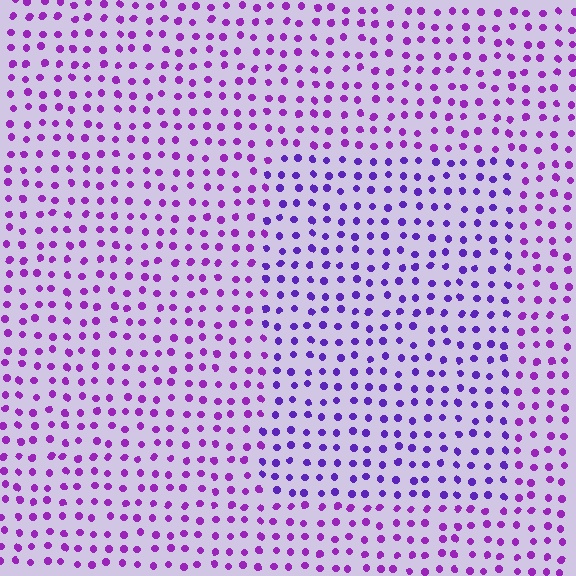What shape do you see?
I see a rectangle.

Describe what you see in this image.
The image is filled with small purple elements in a uniform arrangement. A rectangle-shaped region is visible where the elements are tinted to a slightly different hue, forming a subtle color boundary.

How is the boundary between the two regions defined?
The boundary is defined purely by a slight shift in hue (about 25 degrees). Spacing, size, and orientation are identical on both sides.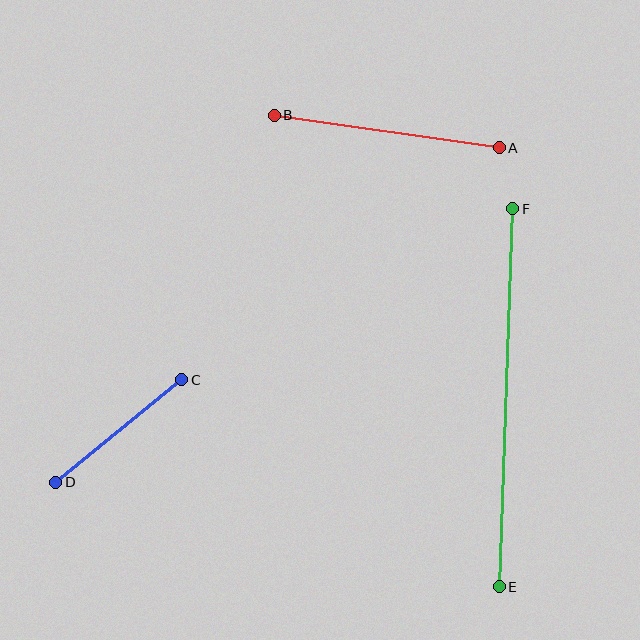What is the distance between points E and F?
The distance is approximately 379 pixels.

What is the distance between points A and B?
The distance is approximately 227 pixels.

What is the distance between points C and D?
The distance is approximately 162 pixels.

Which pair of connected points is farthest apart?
Points E and F are farthest apart.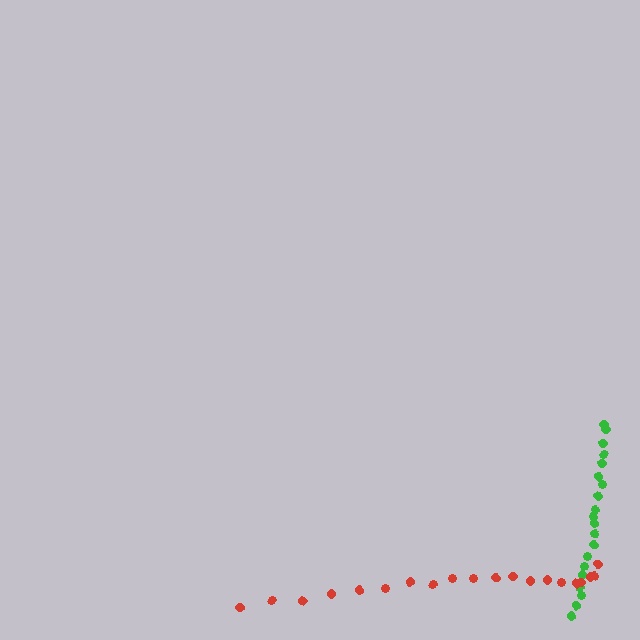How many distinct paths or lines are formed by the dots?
There are 2 distinct paths.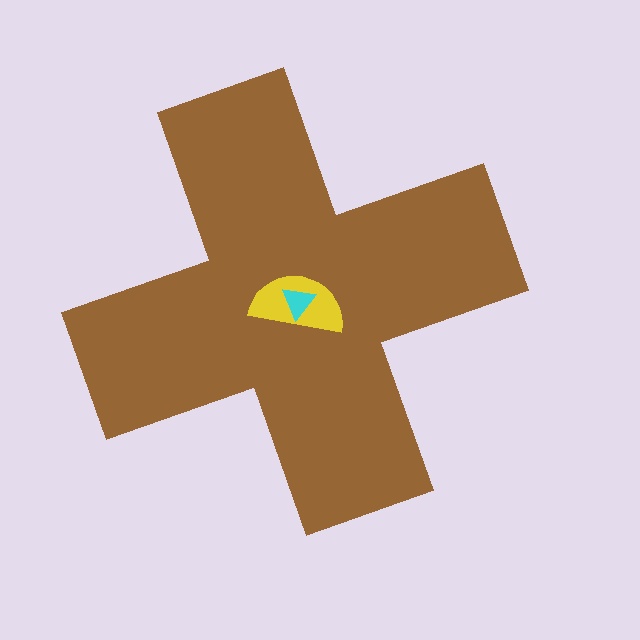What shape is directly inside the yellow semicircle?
The cyan triangle.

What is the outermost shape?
The brown cross.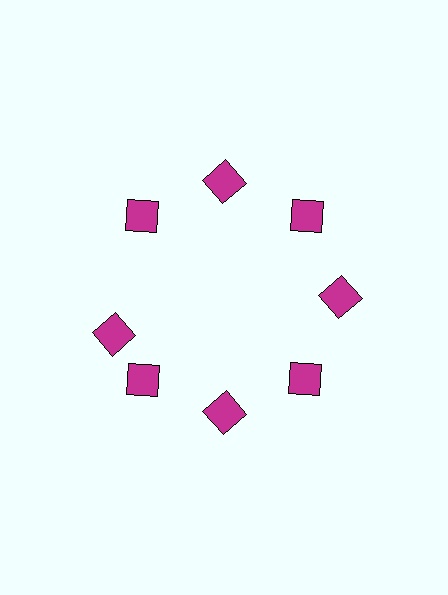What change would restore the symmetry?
The symmetry would be restored by rotating it back into even spacing with its neighbors so that all 8 diamonds sit at equal angles and equal distance from the center.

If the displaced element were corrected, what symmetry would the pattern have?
It would have 8-fold rotational symmetry — the pattern would map onto itself every 45 degrees.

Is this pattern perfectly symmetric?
No. The 8 magenta diamonds are arranged in a ring, but one element near the 9 o'clock position is rotated out of alignment along the ring, breaking the 8-fold rotational symmetry.